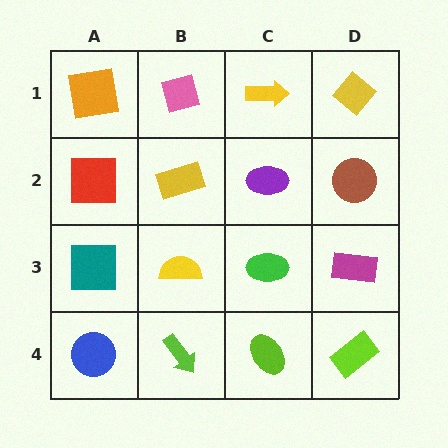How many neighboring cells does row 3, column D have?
3.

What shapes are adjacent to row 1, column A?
A red square (row 2, column A), a pink square (row 1, column B).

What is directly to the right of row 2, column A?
A yellow rectangle.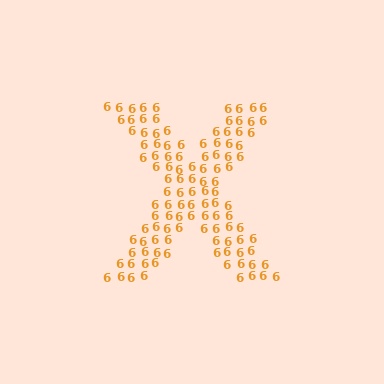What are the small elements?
The small elements are digit 6's.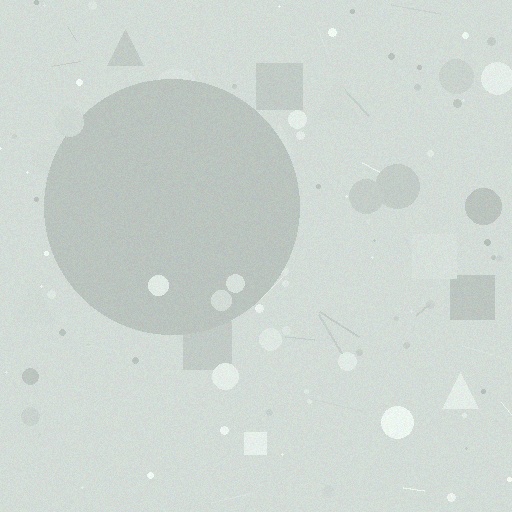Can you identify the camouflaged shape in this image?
The camouflaged shape is a circle.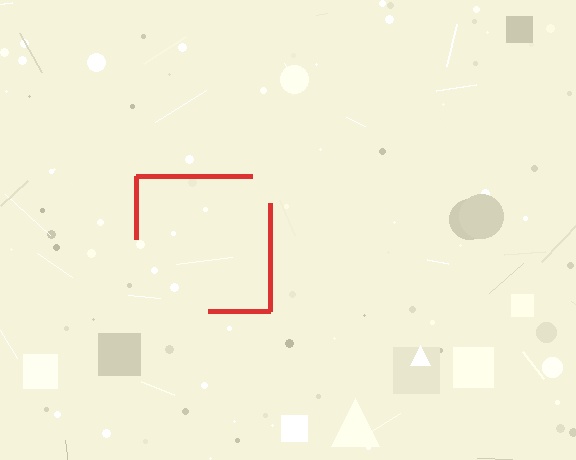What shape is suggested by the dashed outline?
The dashed outline suggests a square.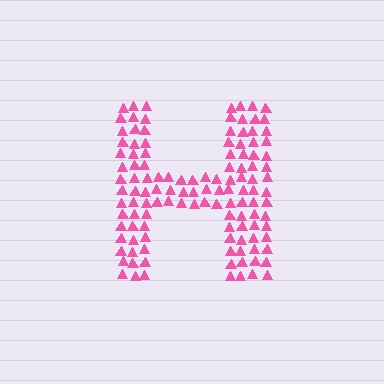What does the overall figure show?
The overall figure shows the letter H.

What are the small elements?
The small elements are triangles.